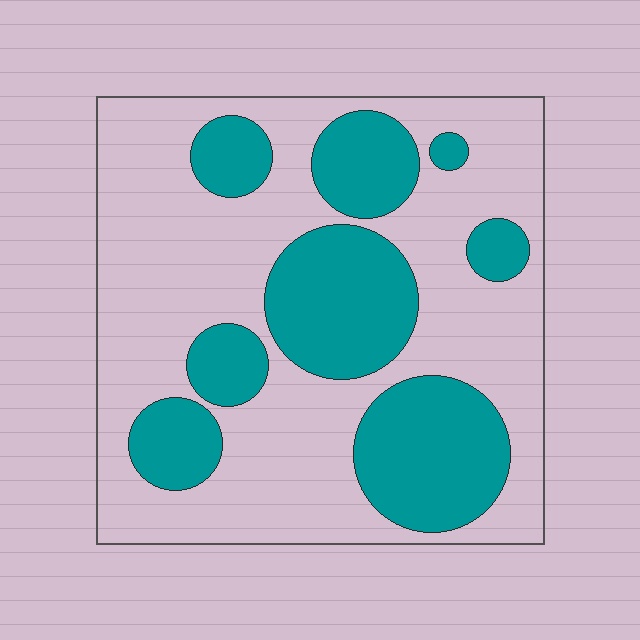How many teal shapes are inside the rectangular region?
8.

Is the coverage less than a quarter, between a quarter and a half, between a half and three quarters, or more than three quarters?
Between a quarter and a half.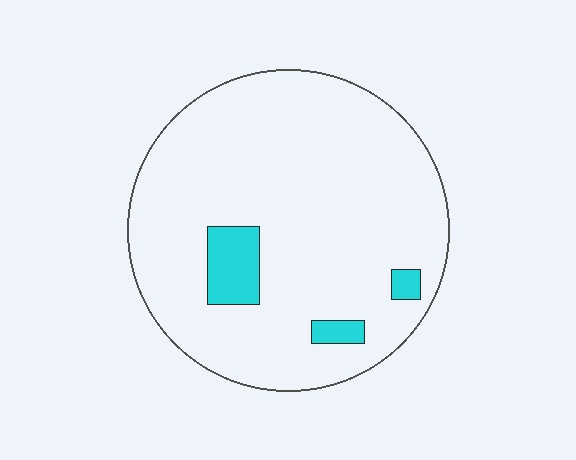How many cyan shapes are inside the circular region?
3.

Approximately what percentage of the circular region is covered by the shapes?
Approximately 10%.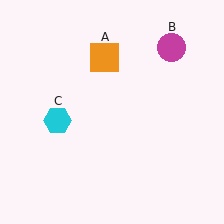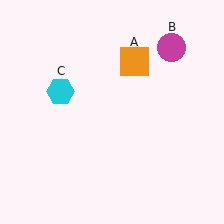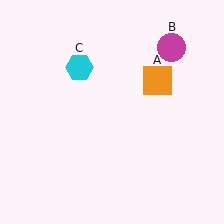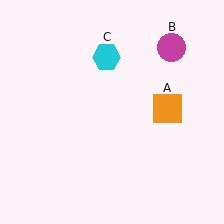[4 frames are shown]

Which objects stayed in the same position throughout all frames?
Magenta circle (object B) remained stationary.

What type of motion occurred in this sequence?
The orange square (object A), cyan hexagon (object C) rotated clockwise around the center of the scene.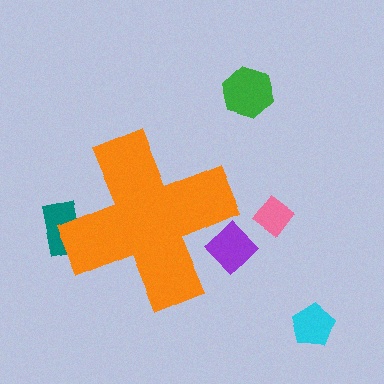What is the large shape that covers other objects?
An orange cross.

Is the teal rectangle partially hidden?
Yes, the teal rectangle is partially hidden behind the orange cross.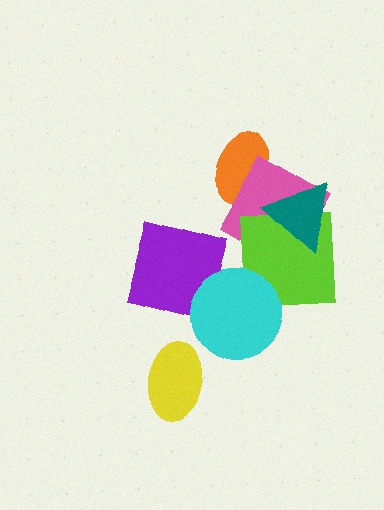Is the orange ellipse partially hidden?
Yes, it is partially covered by another shape.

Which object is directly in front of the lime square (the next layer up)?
The cyan circle is directly in front of the lime square.